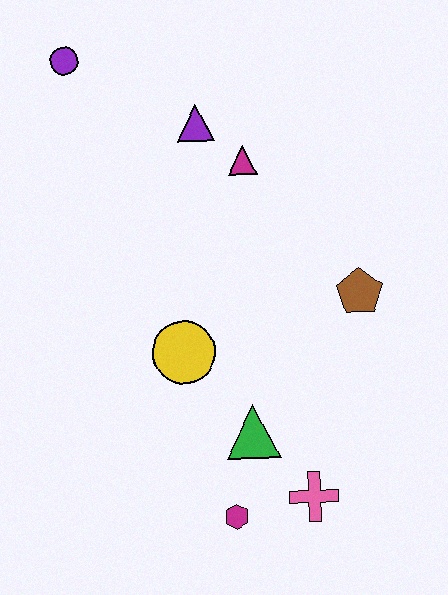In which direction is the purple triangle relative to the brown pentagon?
The purple triangle is above the brown pentagon.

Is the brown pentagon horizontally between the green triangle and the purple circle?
No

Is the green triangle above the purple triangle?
No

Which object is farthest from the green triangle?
The purple circle is farthest from the green triangle.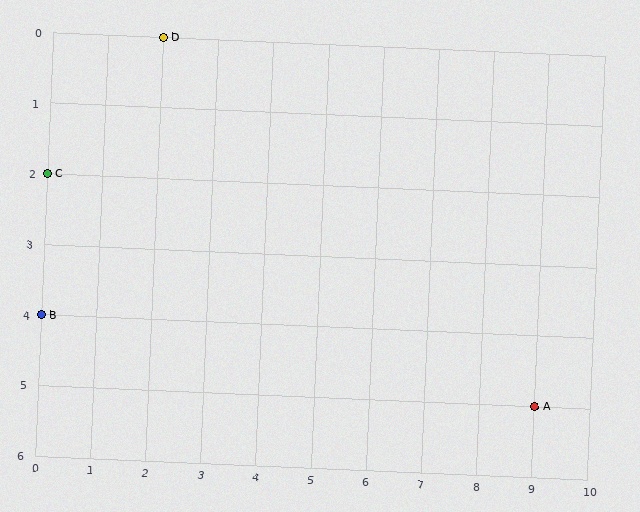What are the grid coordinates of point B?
Point B is at grid coordinates (0, 4).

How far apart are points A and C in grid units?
Points A and C are 9 columns and 3 rows apart (about 9.5 grid units diagonally).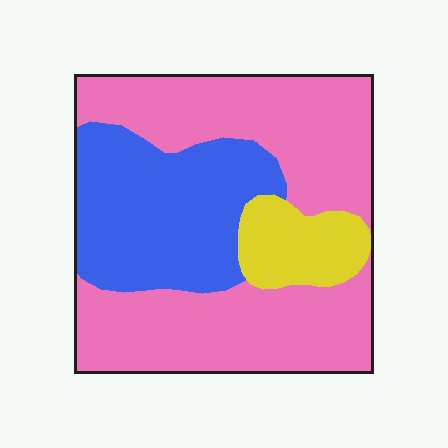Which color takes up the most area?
Pink, at roughly 60%.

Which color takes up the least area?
Yellow, at roughly 10%.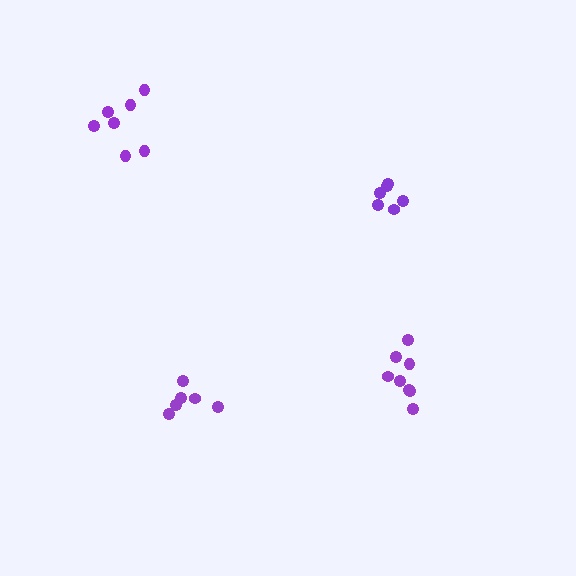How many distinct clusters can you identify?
There are 4 distinct clusters.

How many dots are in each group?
Group 1: 6 dots, Group 2: 8 dots, Group 3: 7 dots, Group 4: 6 dots (27 total).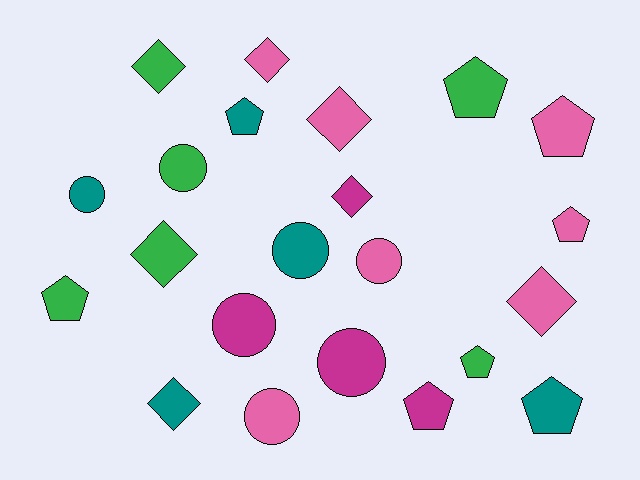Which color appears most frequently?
Pink, with 7 objects.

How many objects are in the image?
There are 22 objects.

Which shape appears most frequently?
Pentagon, with 8 objects.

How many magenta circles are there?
There are 2 magenta circles.